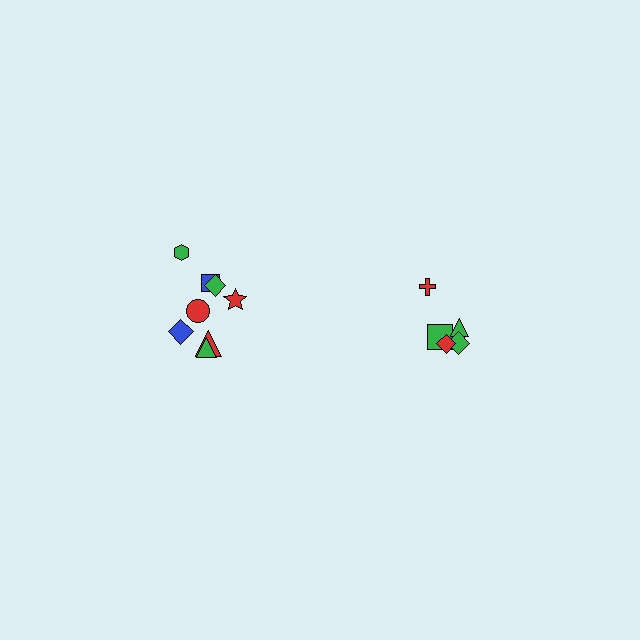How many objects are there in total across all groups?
There are 13 objects.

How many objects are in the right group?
There are 5 objects.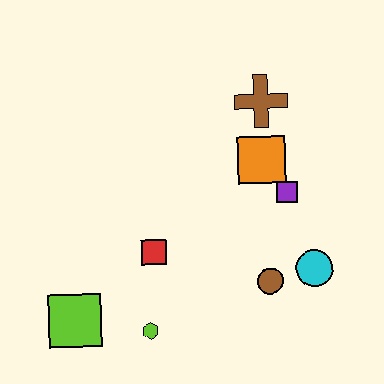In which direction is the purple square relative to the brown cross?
The purple square is below the brown cross.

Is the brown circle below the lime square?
No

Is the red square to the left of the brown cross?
Yes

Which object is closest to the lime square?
The lime hexagon is closest to the lime square.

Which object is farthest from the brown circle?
The lime square is farthest from the brown circle.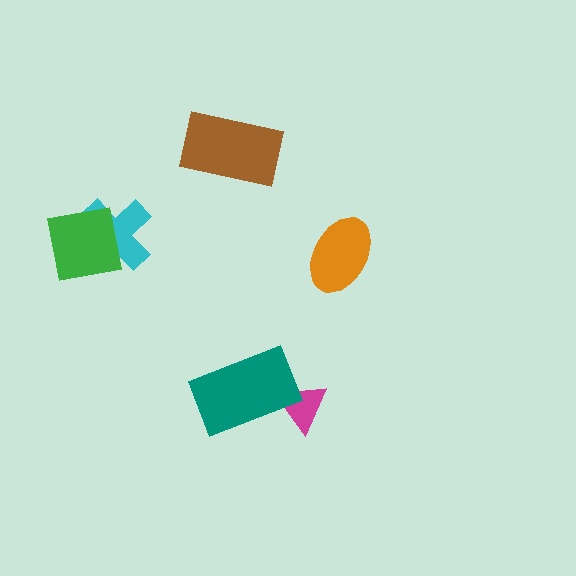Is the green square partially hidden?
No, no other shape covers it.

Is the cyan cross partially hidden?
Yes, it is partially covered by another shape.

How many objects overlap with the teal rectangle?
1 object overlaps with the teal rectangle.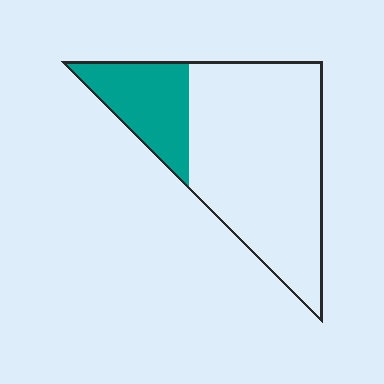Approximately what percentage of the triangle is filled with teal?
Approximately 25%.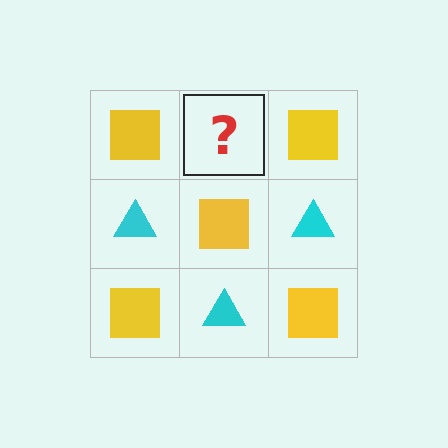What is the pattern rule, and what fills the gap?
The rule is that it alternates yellow square and cyan triangle in a checkerboard pattern. The gap should be filled with a cyan triangle.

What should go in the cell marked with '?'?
The missing cell should contain a cyan triangle.